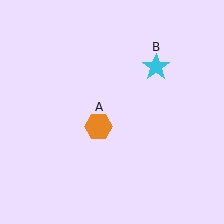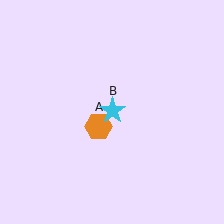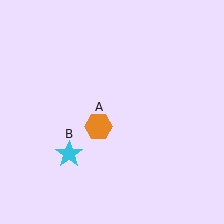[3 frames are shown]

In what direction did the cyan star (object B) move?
The cyan star (object B) moved down and to the left.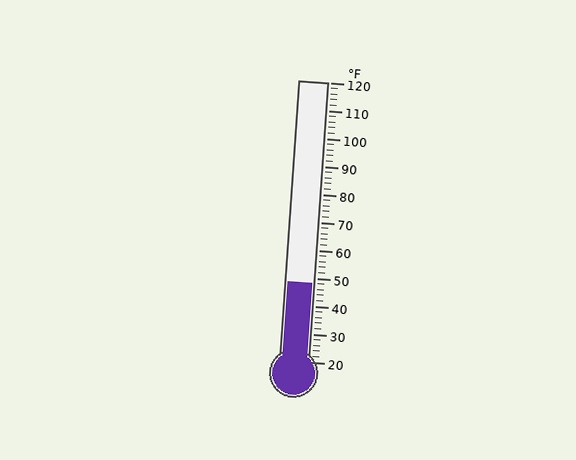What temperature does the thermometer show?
The thermometer shows approximately 48°F.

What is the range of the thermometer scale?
The thermometer scale ranges from 20°F to 120°F.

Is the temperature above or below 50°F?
The temperature is below 50°F.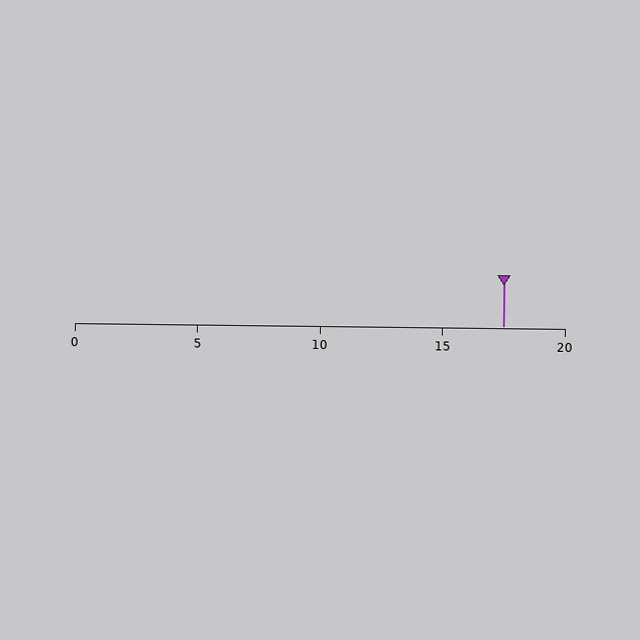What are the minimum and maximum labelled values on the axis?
The axis runs from 0 to 20.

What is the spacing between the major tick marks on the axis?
The major ticks are spaced 5 apart.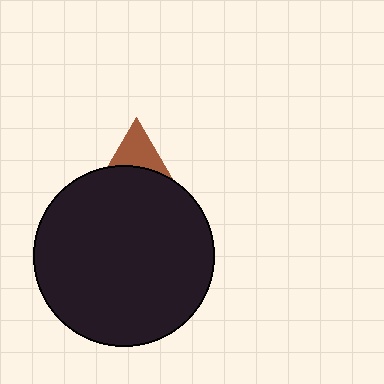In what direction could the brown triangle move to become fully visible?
The brown triangle could move up. That would shift it out from behind the black circle entirely.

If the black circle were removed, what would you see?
You would see the complete brown triangle.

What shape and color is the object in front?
The object in front is a black circle.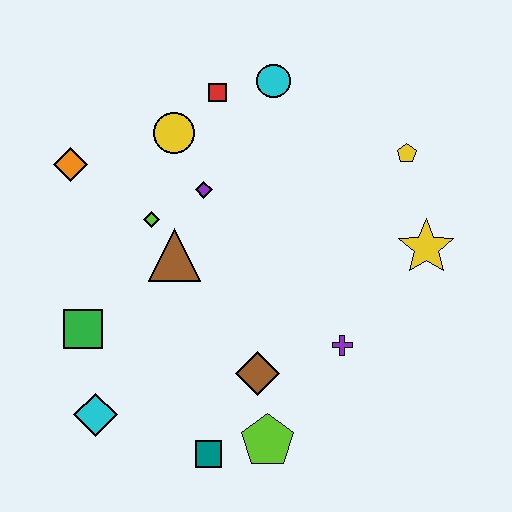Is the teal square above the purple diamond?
No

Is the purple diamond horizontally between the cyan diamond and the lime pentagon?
Yes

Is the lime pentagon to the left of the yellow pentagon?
Yes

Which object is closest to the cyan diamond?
The green square is closest to the cyan diamond.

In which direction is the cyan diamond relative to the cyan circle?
The cyan diamond is below the cyan circle.